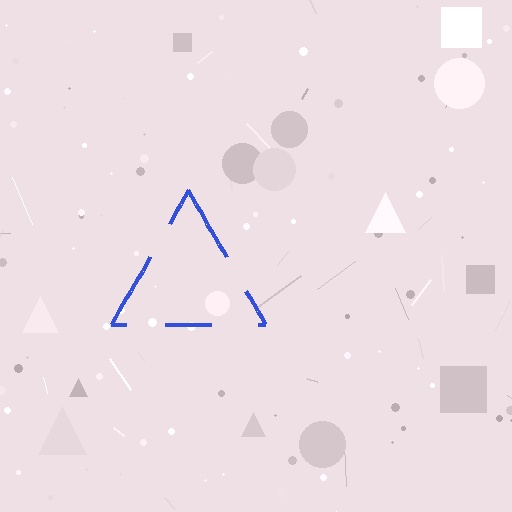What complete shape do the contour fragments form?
The contour fragments form a triangle.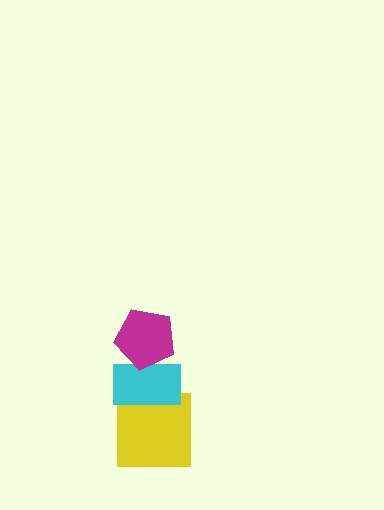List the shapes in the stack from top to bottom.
From top to bottom: the magenta pentagon, the cyan rectangle, the yellow square.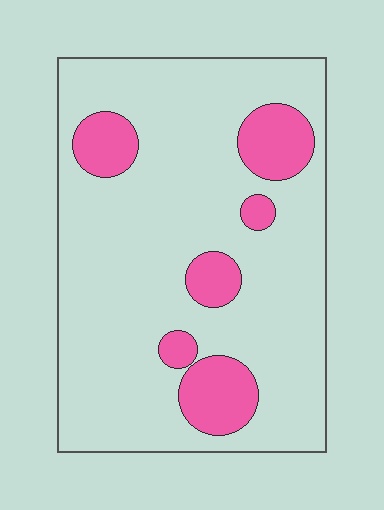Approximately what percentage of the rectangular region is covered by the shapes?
Approximately 15%.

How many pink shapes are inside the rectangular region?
6.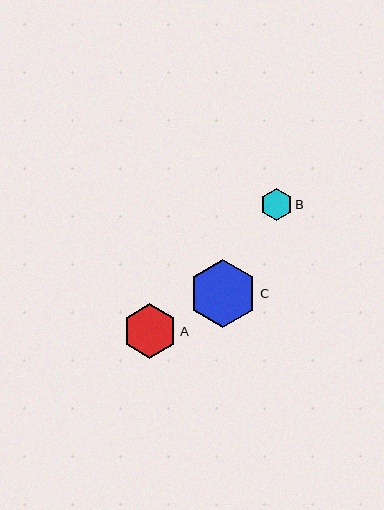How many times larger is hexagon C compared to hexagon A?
Hexagon C is approximately 1.3 times the size of hexagon A.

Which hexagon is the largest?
Hexagon C is the largest with a size of approximately 69 pixels.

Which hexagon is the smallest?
Hexagon B is the smallest with a size of approximately 32 pixels.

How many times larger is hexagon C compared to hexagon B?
Hexagon C is approximately 2.1 times the size of hexagon B.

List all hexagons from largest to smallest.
From largest to smallest: C, A, B.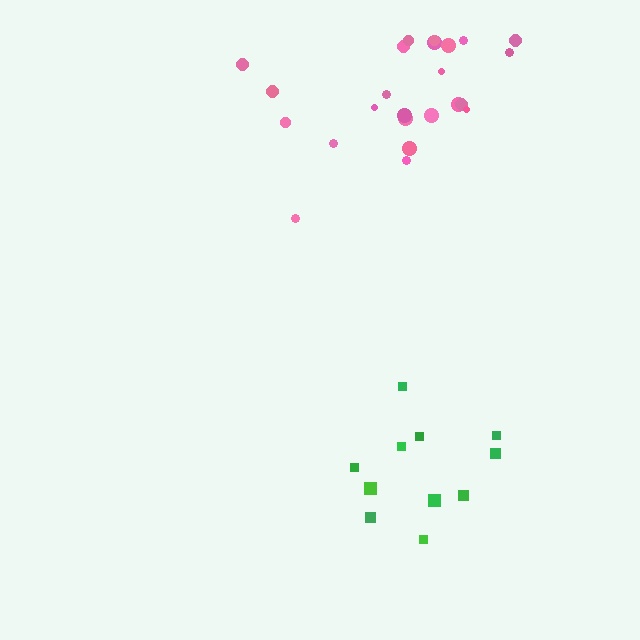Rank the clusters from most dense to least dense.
green, pink.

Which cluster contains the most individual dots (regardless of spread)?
Pink (24).